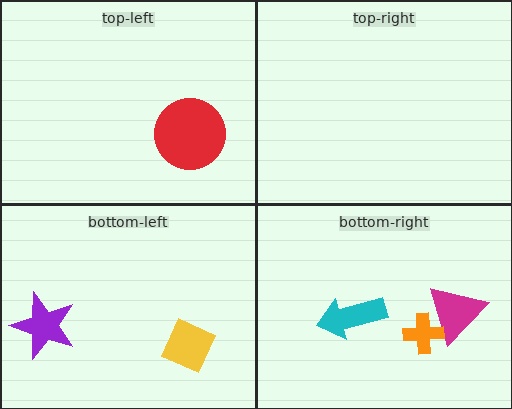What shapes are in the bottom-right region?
The cyan arrow, the magenta triangle, the orange cross.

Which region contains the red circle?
The top-left region.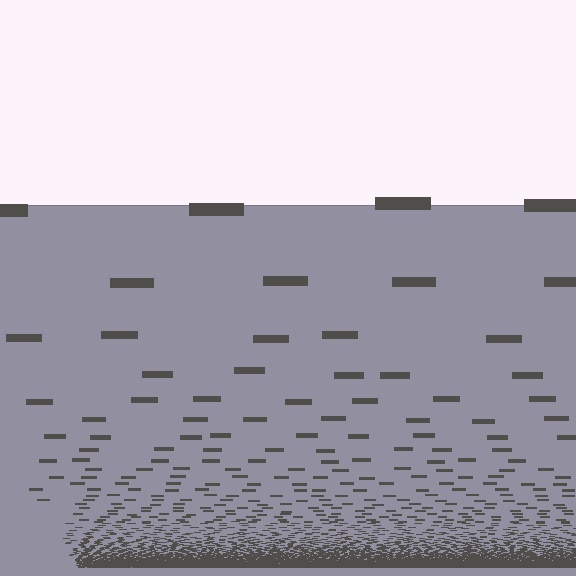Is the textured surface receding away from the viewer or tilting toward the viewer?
The surface appears to tilt toward the viewer. Texture elements get larger and sparser toward the top.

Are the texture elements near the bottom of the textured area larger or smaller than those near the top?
Smaller. The gradient is inverted — elements near the bottom are smaller and denser.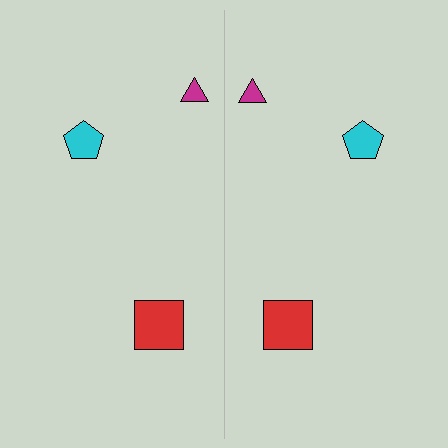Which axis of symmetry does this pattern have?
The pattern has a vertical axis of symmetry running through the center of the image.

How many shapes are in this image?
There are 6 shapes in this image.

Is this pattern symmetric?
Yes, this pattern has bilateral (reflection) symmetry.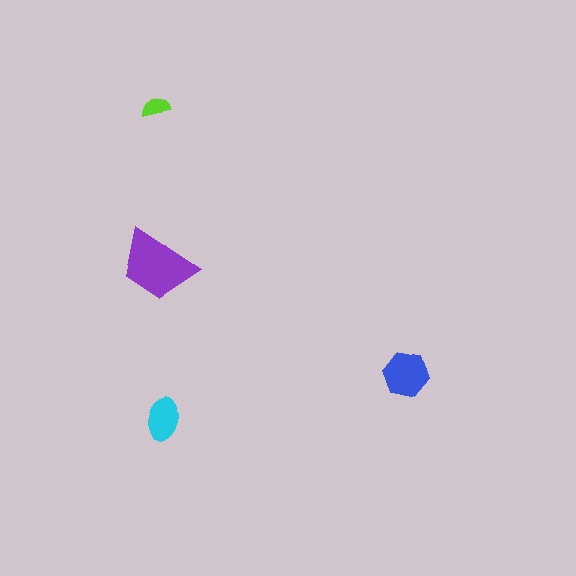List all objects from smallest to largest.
The lime semicircle, the cyan ellipse, the blue hexagon, the purple trapezoid.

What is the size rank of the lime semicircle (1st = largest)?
4th.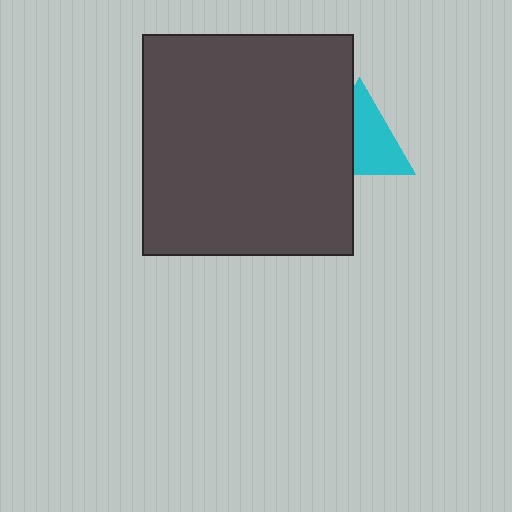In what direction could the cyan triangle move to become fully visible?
The cyan triangle could move right. That would shift it out from behind the dark gray rectangle entirely.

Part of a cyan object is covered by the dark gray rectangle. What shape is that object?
It is a triangle.